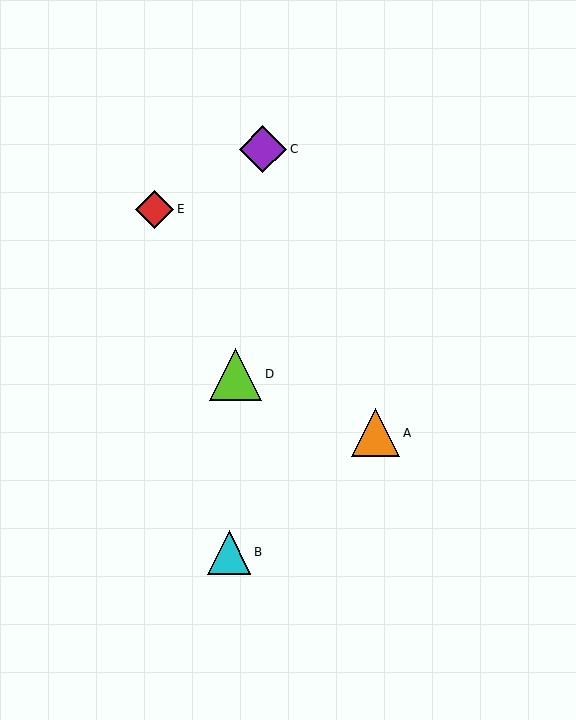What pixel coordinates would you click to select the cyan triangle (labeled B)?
Click at (229, 552) to select the cyan triangle B.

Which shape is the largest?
The lime triangle (labeled D) is the largest.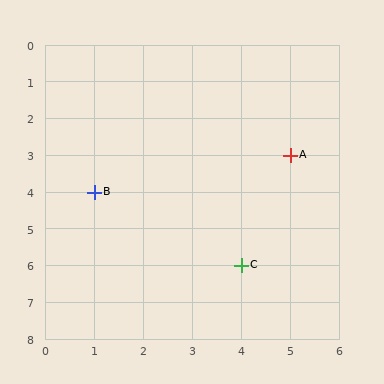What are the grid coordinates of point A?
Point A is at grid coordinates (5, 3).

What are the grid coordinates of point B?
Point B is at grid coordinates (1, 4).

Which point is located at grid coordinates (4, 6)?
Point C is at (4, 6).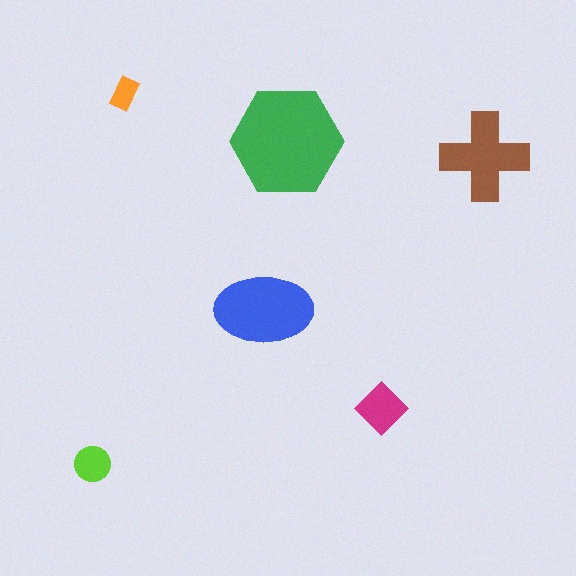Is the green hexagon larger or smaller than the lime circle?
Larger.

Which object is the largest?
The green hexagon.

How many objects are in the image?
There are 6 objects in the image.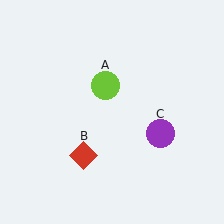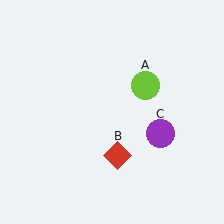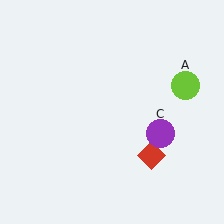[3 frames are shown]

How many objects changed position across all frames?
2 objects changed position: lime circle (object A), red diamond (object B).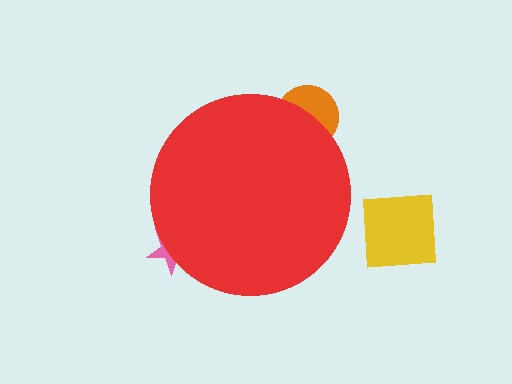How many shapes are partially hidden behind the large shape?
2 shapes are partially hidden.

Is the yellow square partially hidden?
No, the yellow square is fully visible.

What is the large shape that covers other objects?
A red circle.